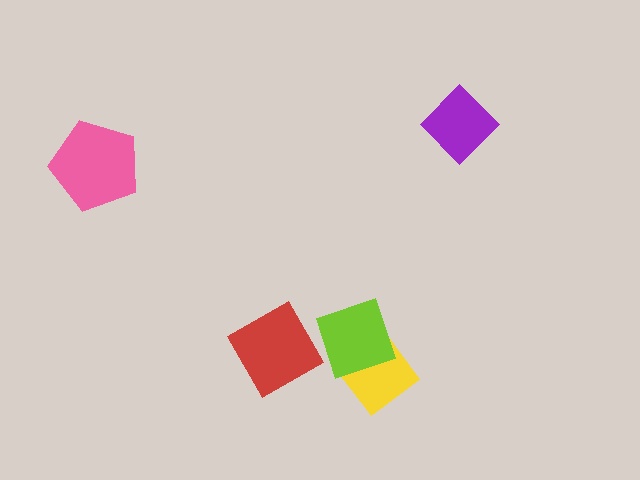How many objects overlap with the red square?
0 objects overlap with the red square.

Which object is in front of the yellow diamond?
The lime square is in front of the yellow diamond.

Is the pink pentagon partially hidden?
No, no other shape covers it.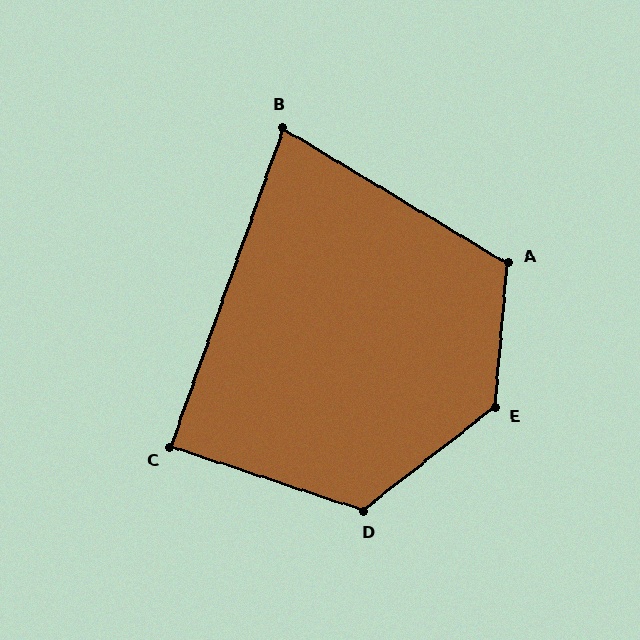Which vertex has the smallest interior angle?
B, at approximately 78 degrees.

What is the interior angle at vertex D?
Approximately 123 degrees (obtuse).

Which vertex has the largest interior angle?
E, at approximately 133 degrees.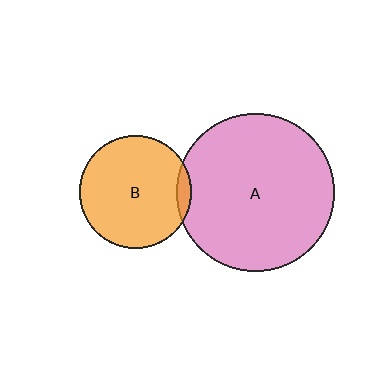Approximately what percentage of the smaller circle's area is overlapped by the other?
Approximately 5%.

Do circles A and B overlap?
Yes.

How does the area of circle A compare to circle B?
Approximately 2.0 times.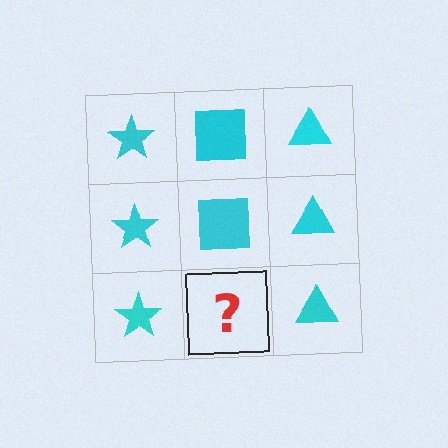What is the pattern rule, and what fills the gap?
The rule is that each column has a consistent shape. The gap should be filled with a cyan square.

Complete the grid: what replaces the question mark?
The question mark should be replaced with a cyan square.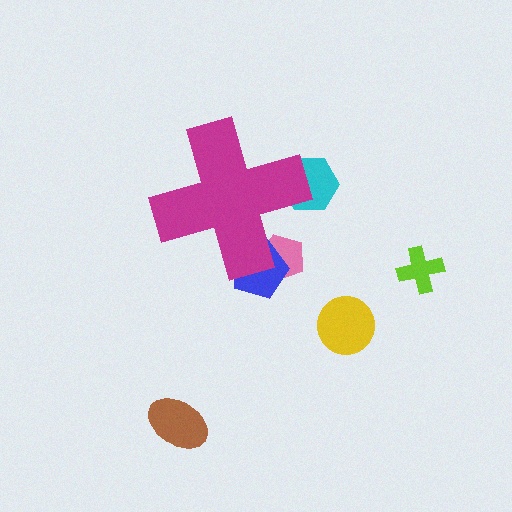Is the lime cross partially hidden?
No, the lime cross is fully visible.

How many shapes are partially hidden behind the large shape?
3 shapes are partially hidden.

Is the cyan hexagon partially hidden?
Yes, the cyan hexagon is partially hidden behind the magenta cross.